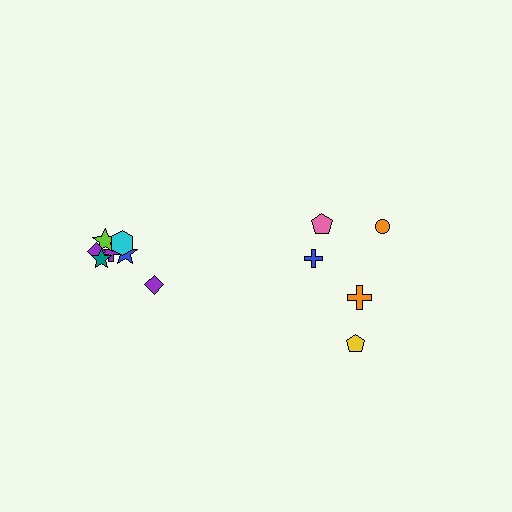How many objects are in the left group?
There are 7 objects.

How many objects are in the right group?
There are 5 objects.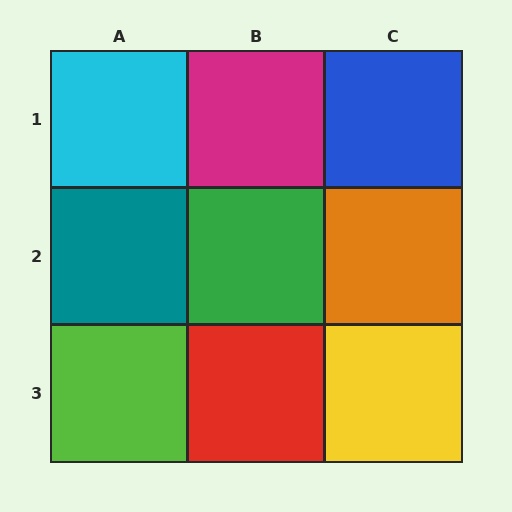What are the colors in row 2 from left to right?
Teal, green, orange.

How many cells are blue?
1 cell is blue.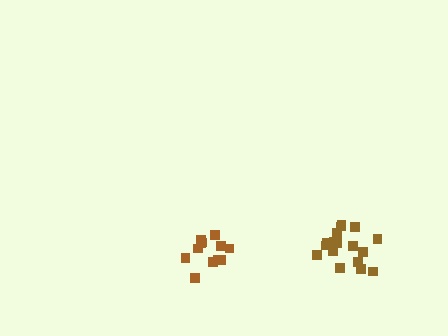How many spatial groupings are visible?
There are 2 spatial groupings.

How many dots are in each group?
Group 1: 17 dots, Group 2: 12 dots (29 total).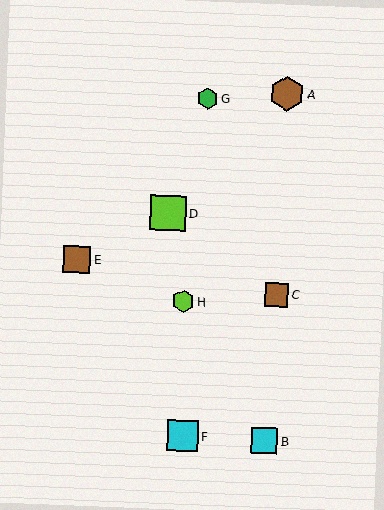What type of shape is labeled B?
Shape B is a cyan square.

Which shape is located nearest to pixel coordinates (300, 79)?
The brown hexagon (labeled A) at (287, 94) is nearest to that location.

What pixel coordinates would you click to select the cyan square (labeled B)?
Click at (264, 441) to select the cyan square B.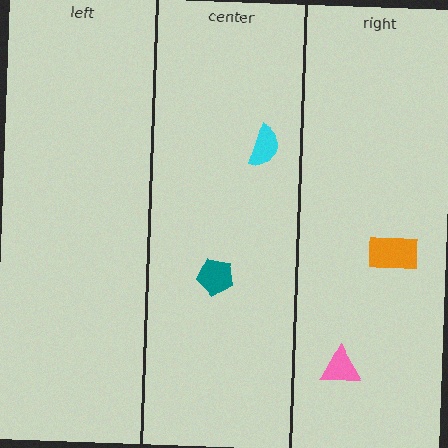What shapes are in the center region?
The cyan semicircle, the teal pentagon.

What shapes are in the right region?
The pink triangle, the orange rectangle.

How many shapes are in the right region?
2.